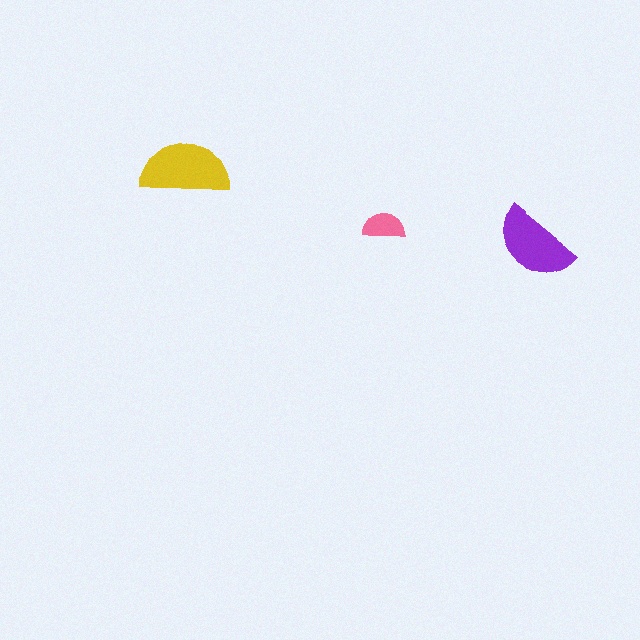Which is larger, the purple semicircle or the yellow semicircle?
The yellow one.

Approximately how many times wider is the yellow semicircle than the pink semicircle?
About 2 times wider.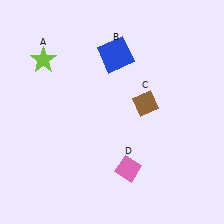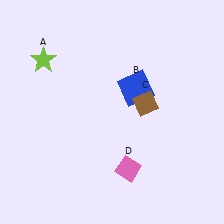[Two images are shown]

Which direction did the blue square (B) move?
The blue square (B) moved down.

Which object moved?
The blue square (B) moved down.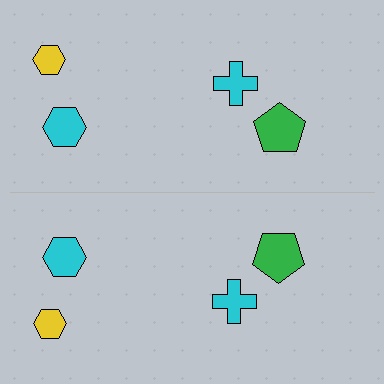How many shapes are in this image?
There are 8 shapes in this image.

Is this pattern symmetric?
Yes, this pattern has bilateral (reflection) symmetry.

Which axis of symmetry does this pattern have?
The pattern has a horizontal axis of symmetry running through the center of the image.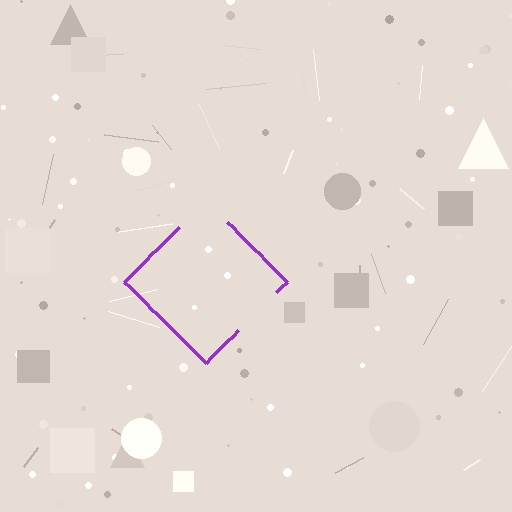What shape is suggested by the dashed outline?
The dashed outline suggests a diamond.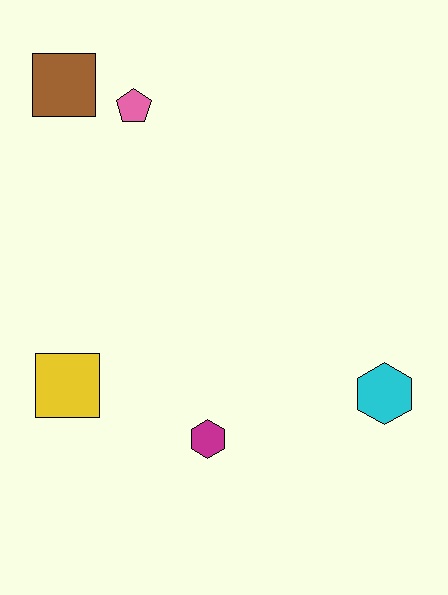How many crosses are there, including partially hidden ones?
There are no crosses.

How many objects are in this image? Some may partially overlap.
There are 5 objects.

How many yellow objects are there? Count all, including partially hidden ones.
There is 1 yellow object.